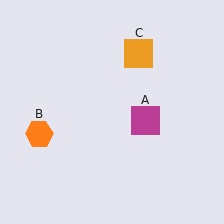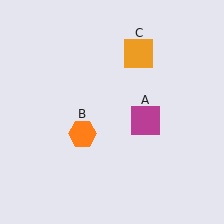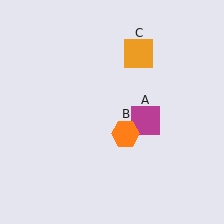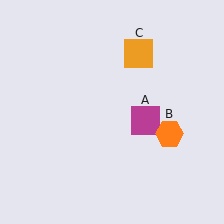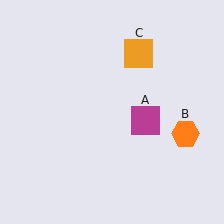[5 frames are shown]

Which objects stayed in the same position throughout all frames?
Magenta square (object A) and orange square (object C) remained stationary.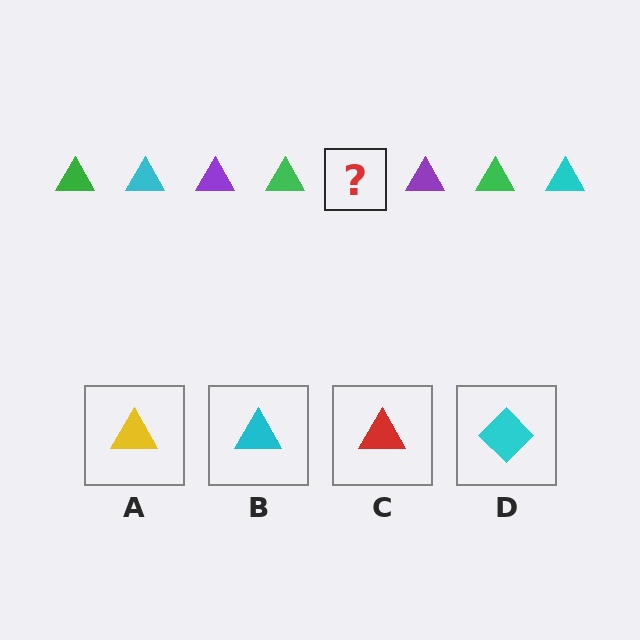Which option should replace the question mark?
Option B.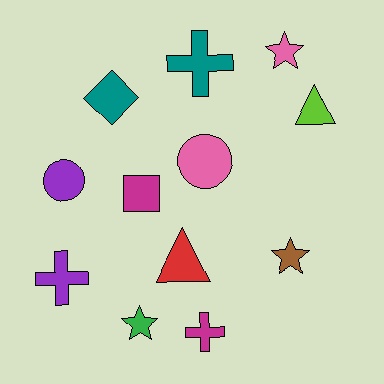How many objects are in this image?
There are 12 objects.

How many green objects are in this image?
There is 1 green object.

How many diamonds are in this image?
There is 1 diamond.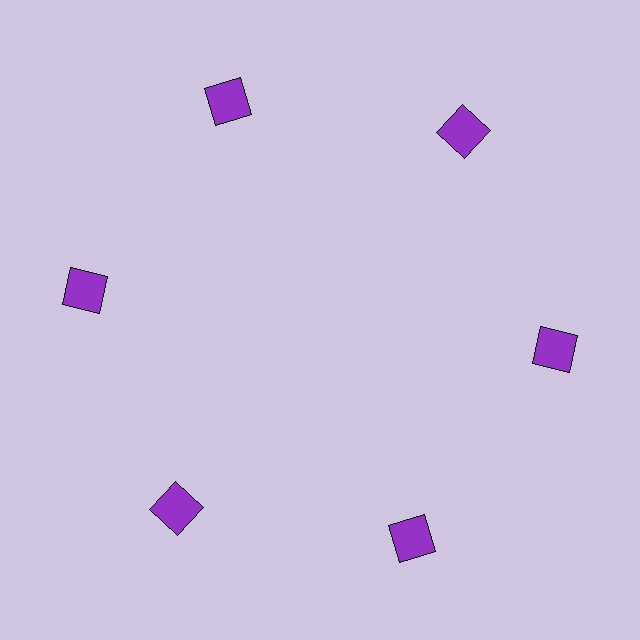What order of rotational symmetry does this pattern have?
This pattern has 6-fold rotational symmetry.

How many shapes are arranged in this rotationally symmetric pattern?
There are 6 shapes, arranged in 6 groups of 1.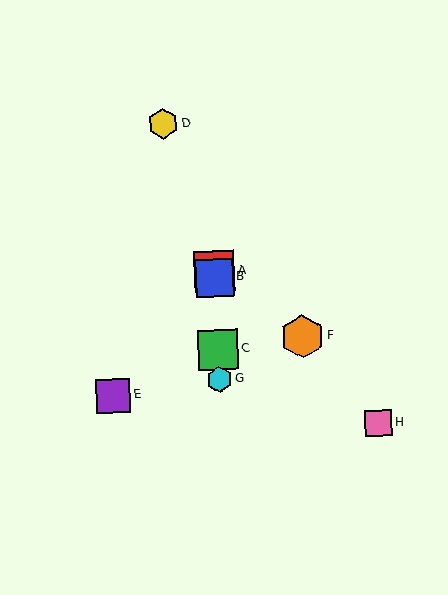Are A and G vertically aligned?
Yes, both are at x≈214.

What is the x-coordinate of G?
Object G is at x≈219.